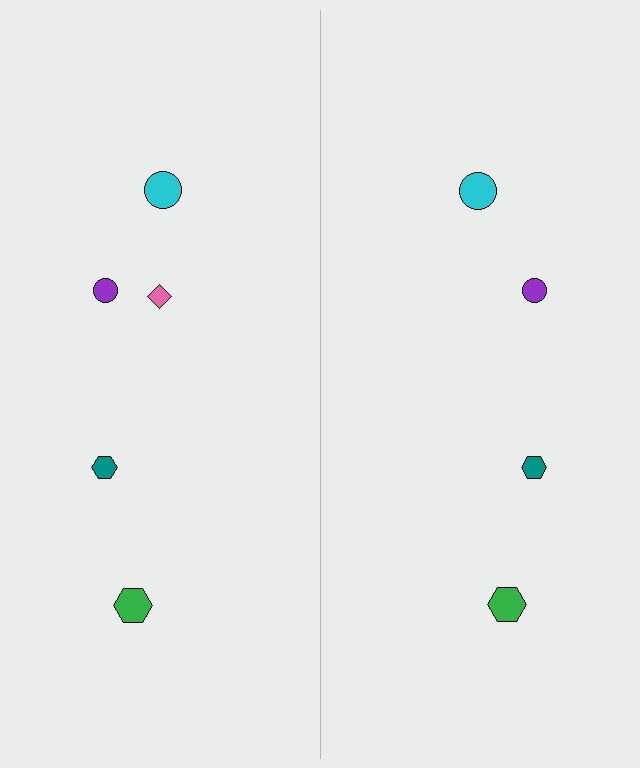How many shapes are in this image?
There are 9 shapes in this image.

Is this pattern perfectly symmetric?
No, the pattern is not perfectly symmetric. A pink diamond is missing from the right side.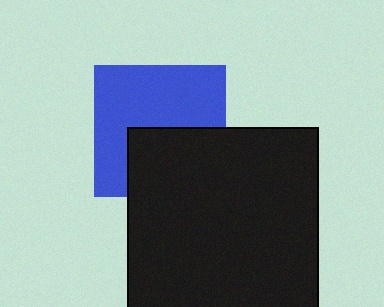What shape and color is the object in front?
The object in front is a black rectangle.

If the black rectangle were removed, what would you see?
You would see the complete blue square.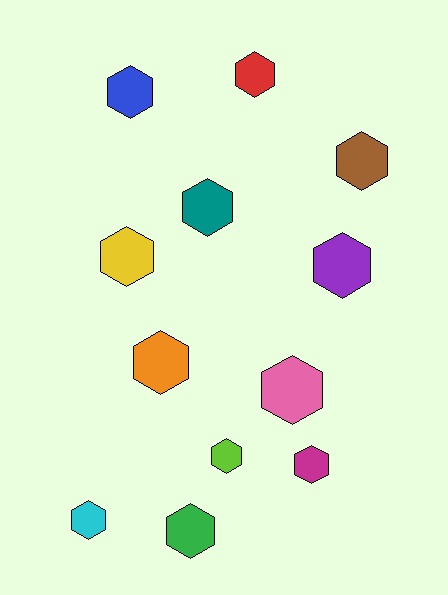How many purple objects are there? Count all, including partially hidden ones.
There is 1 purple object.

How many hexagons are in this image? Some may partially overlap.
There are 12 hexagons.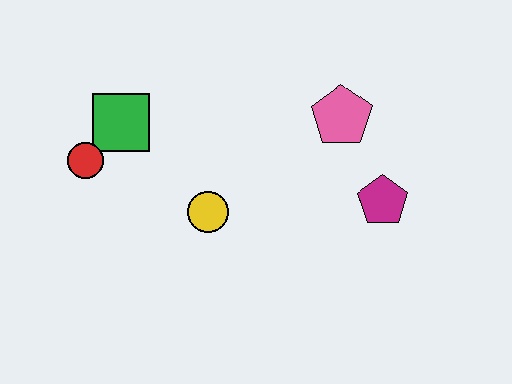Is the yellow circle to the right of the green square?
Yes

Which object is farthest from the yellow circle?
The magenta pentagon is farthest from the yellow circle.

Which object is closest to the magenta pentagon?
The pink pentagon is closest to the magenta pentagon.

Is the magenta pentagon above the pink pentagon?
No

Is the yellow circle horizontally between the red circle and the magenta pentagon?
Yes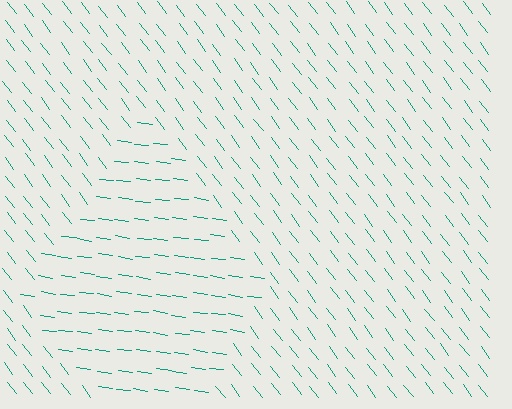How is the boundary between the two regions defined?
The boundary is defined purely by a change in line orientation (approximately 45 degrees difference). All lines are the same color and thickness.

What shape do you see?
I see a diamond.